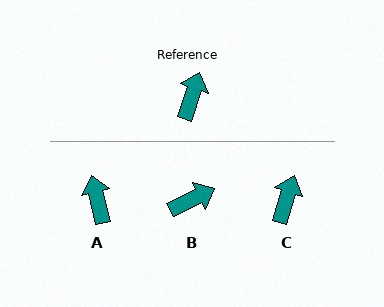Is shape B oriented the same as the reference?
No, it is off by about 46 degrees.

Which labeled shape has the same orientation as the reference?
C.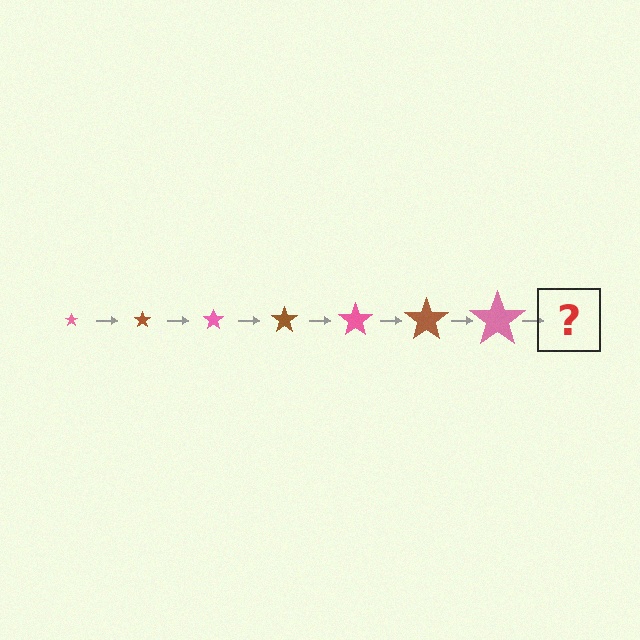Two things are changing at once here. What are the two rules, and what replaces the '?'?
The two rules are that the star grows larger each step and the color cycles through pink and brown. The '?' should be a brown star, larger than the previous one.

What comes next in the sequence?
The next element should be a brown star, larger than the previous one.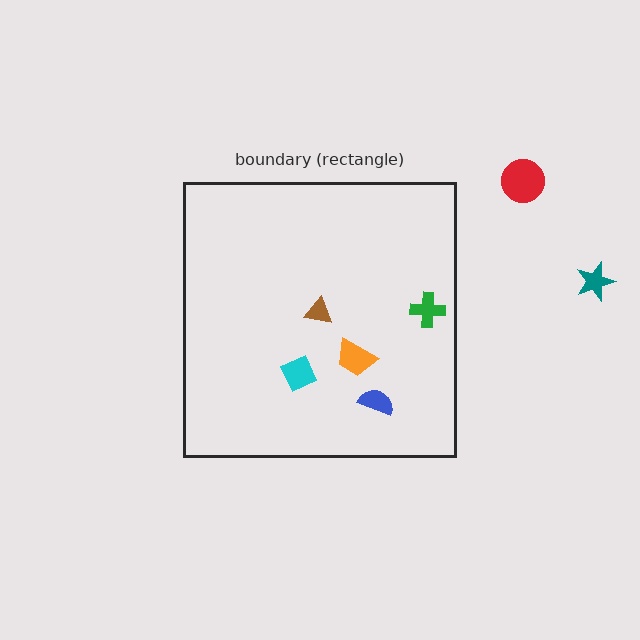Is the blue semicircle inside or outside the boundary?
Inside.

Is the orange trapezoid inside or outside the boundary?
Inside.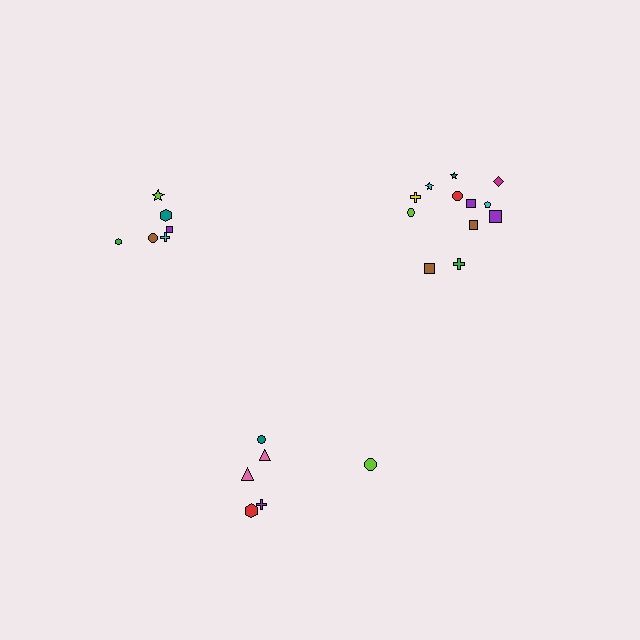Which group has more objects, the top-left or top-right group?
The top-right group.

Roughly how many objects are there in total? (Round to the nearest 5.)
Roughly 25 objects in total.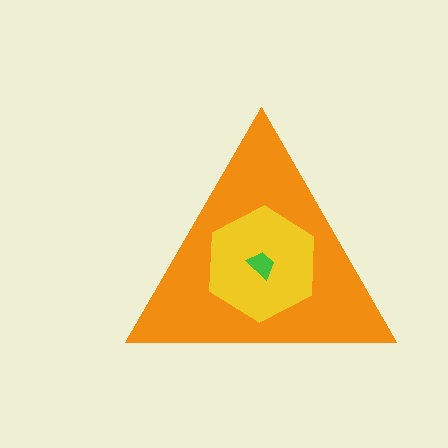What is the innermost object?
The green trapezoid.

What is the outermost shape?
The orange triangle.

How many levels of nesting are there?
3.